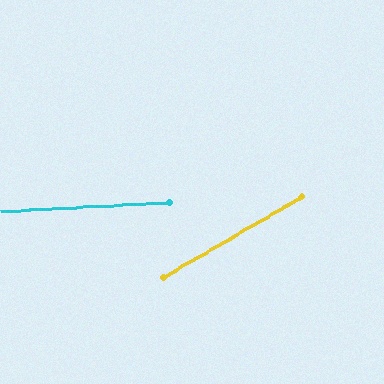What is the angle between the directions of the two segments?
Approximately 27 degrees.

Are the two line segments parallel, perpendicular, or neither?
Neither parallel nor perpendicular — they differ by about 27°.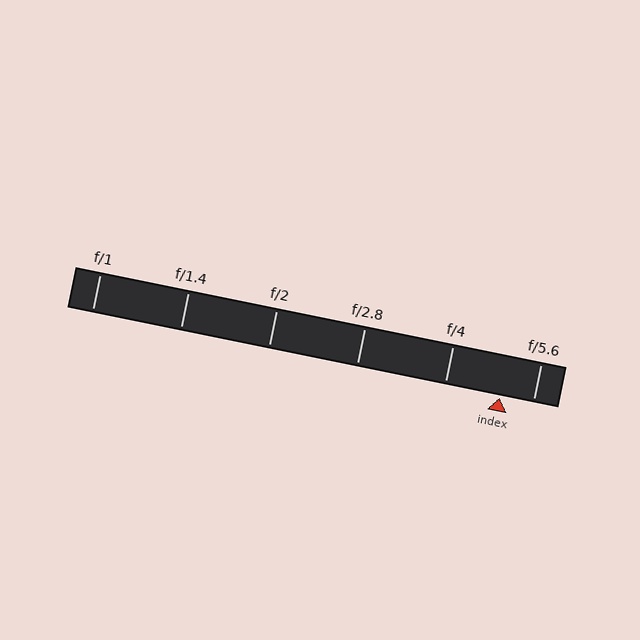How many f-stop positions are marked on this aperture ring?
There are 6 f-stop positions marked.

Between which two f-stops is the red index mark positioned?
The index mark is between f/4 and f/5.6.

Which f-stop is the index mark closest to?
The index mark is closest to f/5.6.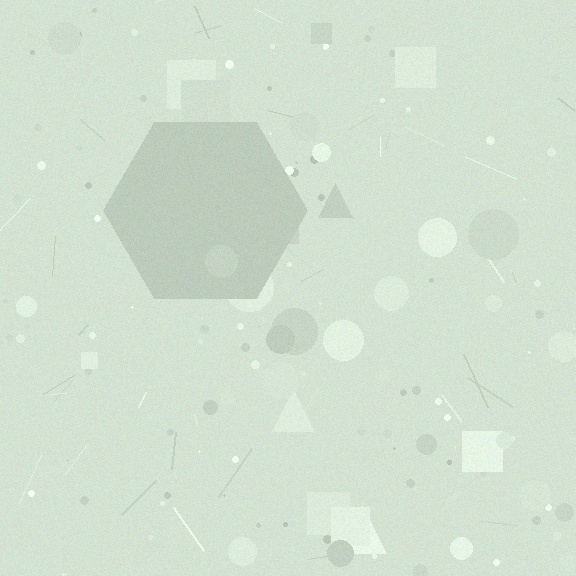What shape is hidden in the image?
A hexagon is hidden in the image.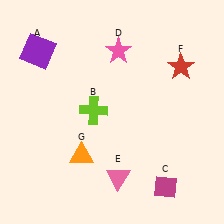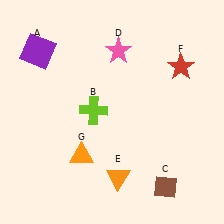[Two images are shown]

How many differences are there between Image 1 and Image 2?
There are 2 differences between the two images.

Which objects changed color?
C changed from magenta to brown. E changed from pink to orange.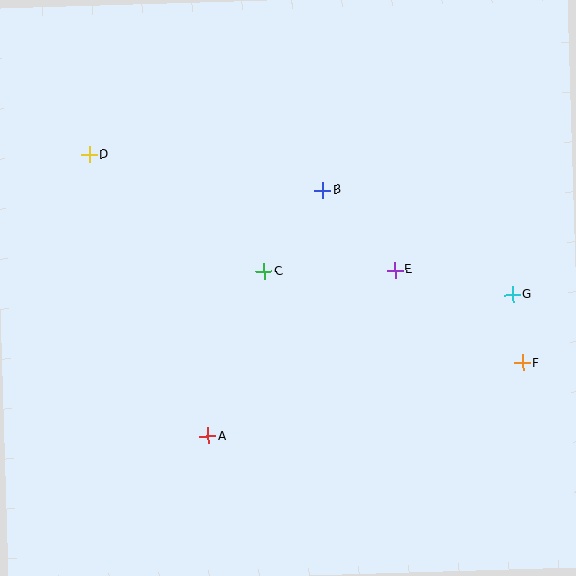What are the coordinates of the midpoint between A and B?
The midpoint between A and B is at (266, 313).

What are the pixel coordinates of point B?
Point B is at (323, 190).